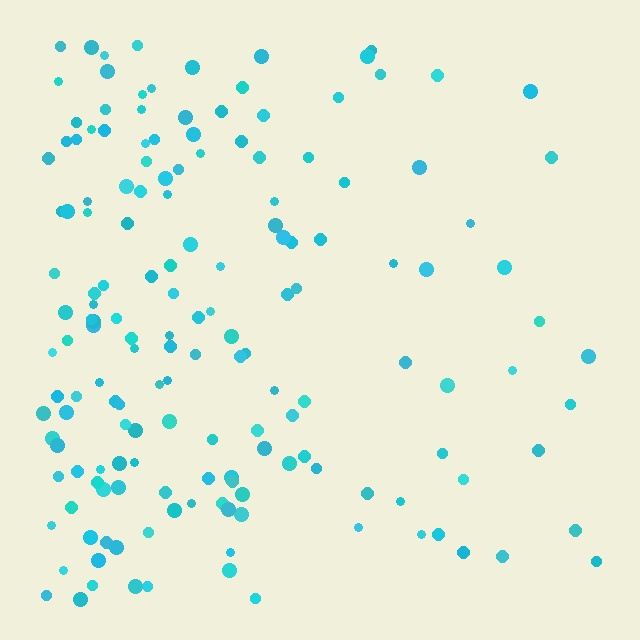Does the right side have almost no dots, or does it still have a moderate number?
Still a moderate number, just noticeably fewer than the left.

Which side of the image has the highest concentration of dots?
The left.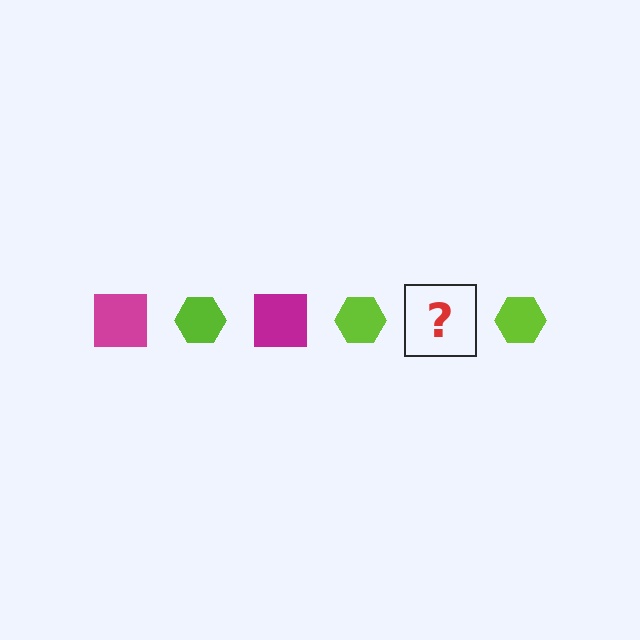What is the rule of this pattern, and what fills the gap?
The rule is that the pattern alternates between magenta square and lime hexagon. The gap should be filled with a magenta square.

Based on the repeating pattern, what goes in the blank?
The blank should be a magenta square.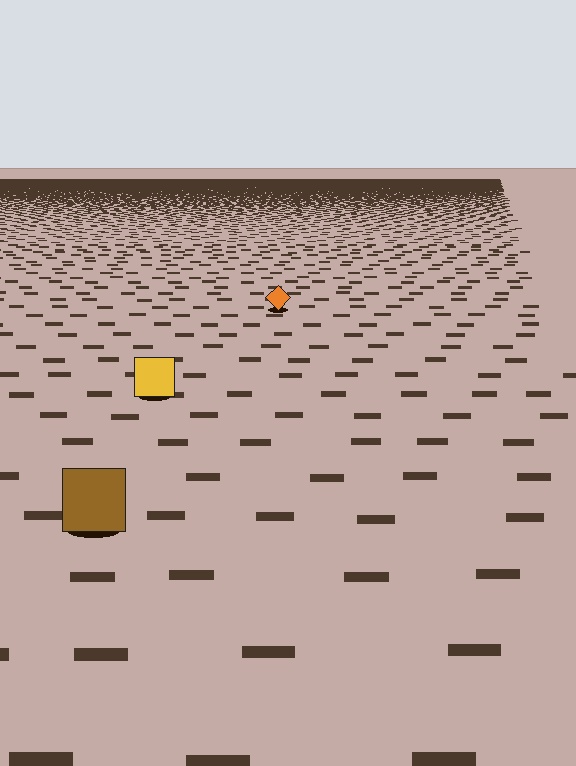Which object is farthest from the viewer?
The orange diamond is farthest from the viewer. It appears smaller and the ground texture around it is denser.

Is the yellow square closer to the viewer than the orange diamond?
Yes. The yellow square is closer — you can tell from the texture gradient: the ground texture is coarser near it.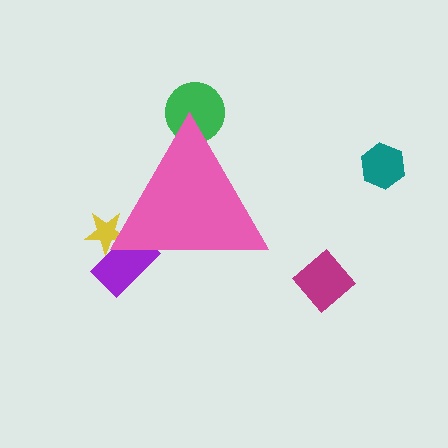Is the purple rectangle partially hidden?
Yes, the purple rectangle is partially hidden behind the pink triangle.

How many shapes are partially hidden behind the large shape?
3 shapes are partially hidden.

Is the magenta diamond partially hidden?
No, the magenta diamond is fully visible.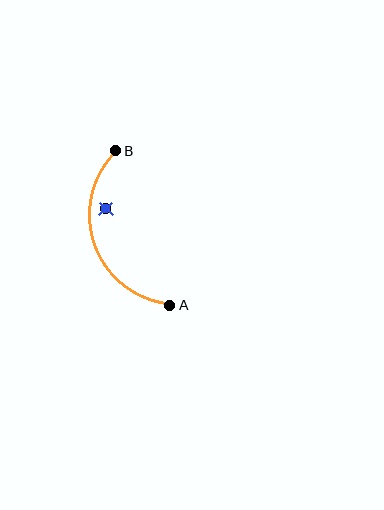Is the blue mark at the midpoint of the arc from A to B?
No — the blue mark does not lie on the arc at all. It sits slightly inside the curve.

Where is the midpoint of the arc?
The arc midpoint is the point on the curve farthest from the straight line joining A and B. It sits to the left of that line.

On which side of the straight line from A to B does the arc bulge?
The arc bulges to the left of the straight line connecting A and B.